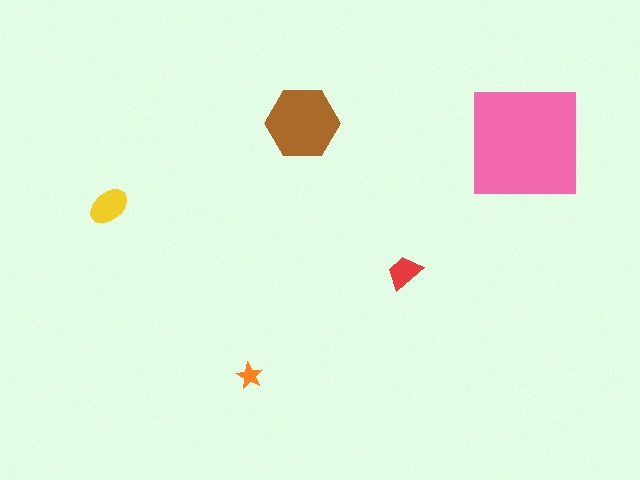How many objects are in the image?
There are 5 objects in the image.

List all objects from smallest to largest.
The orange star, the red trapezoid, the yellow ellipse, the brown hexagon, the pink square.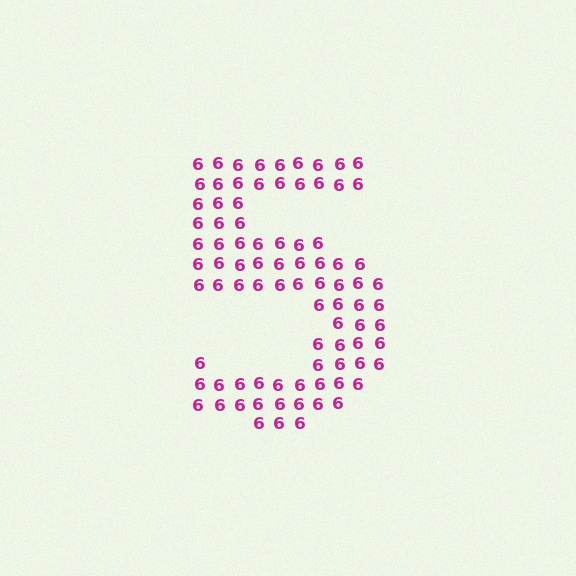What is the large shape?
The large shape is the digit 5.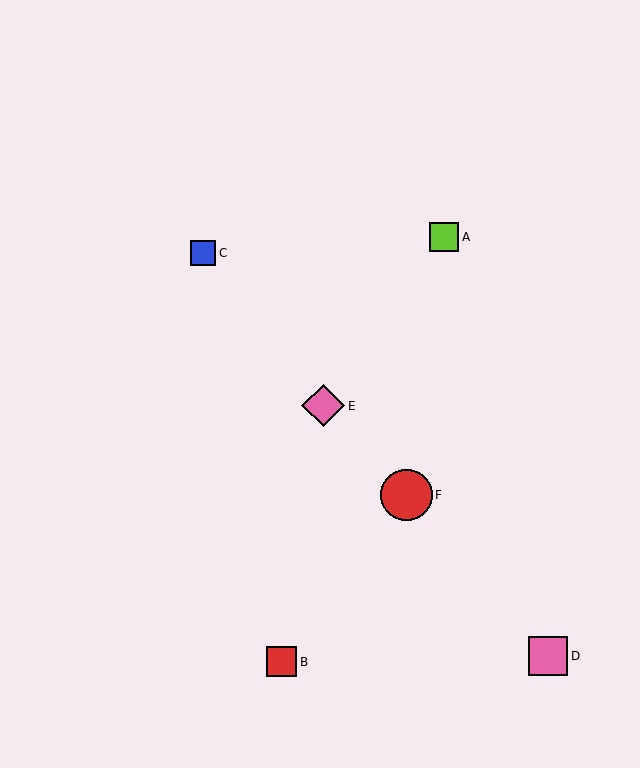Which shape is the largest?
The red circle (labeled F) is the largest.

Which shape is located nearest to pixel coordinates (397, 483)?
The red circle (labeled F) at (406, 495) is nearest to that location.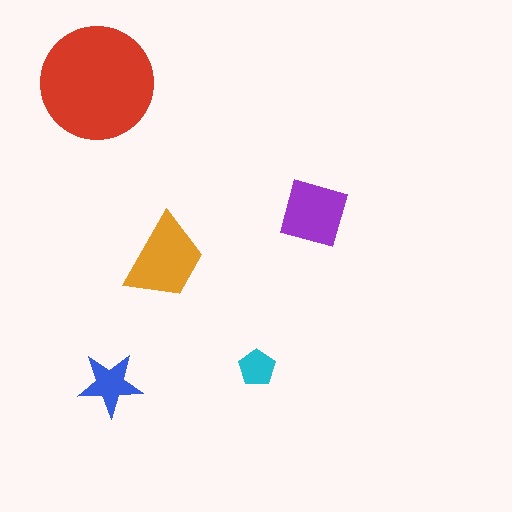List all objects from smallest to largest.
The cyan pentagon, the blue star, the purple diamond, the orange trapezoid, the red circle.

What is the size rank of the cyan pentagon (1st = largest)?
5th.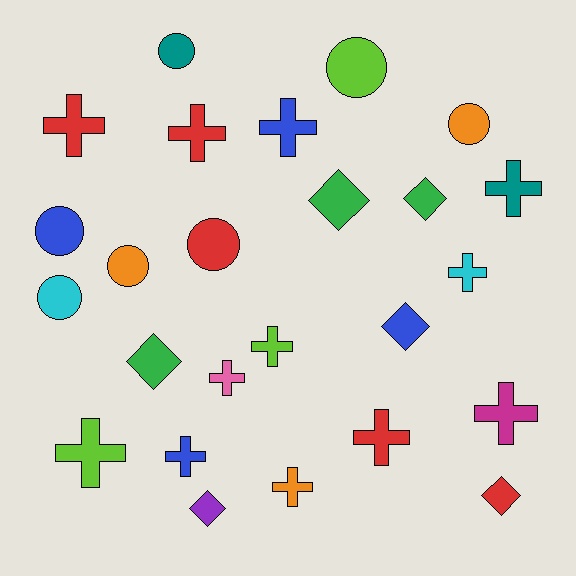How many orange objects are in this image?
There are 3 orange objects.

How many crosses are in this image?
There are 12 crosses.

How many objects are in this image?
There are 25 objects.